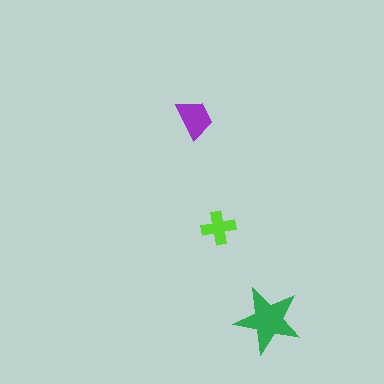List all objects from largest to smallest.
The green star, the purple trapezoid, the lime cross.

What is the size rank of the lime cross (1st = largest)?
3rd.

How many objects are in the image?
There are 3 objects in the image.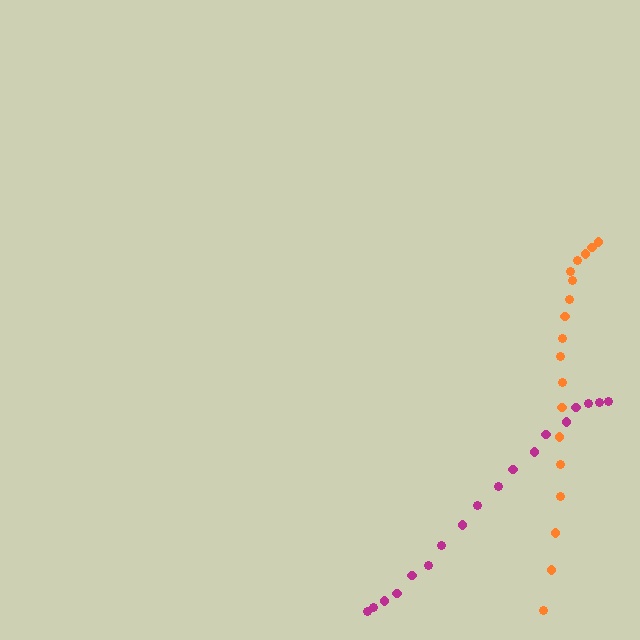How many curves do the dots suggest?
There are 2 distinct paths.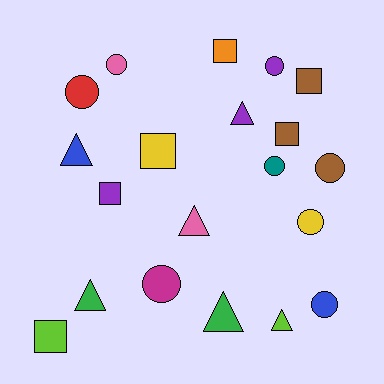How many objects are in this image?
There are 20 objects.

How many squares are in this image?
There are 6 squares.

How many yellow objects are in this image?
There are 2 yellow objects.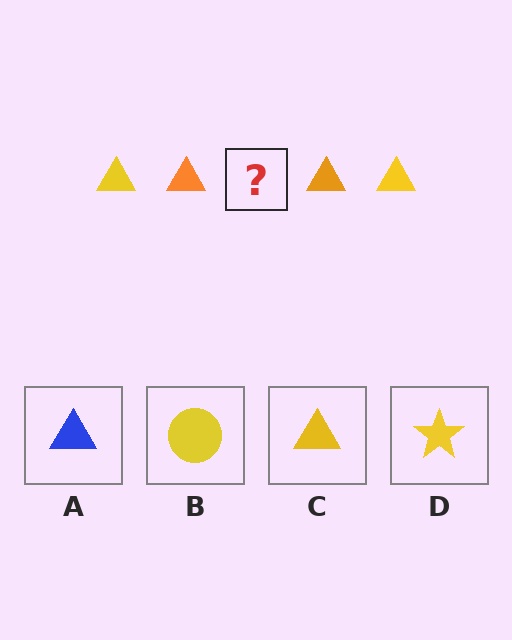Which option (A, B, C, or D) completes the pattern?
C.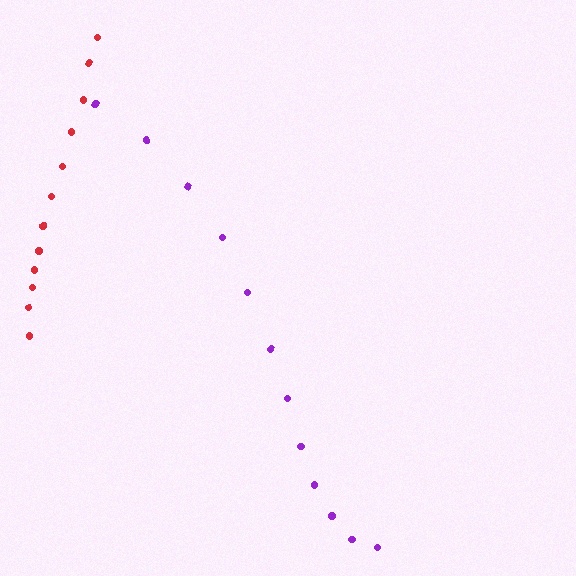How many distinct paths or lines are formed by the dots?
There are 2 distinct paths.